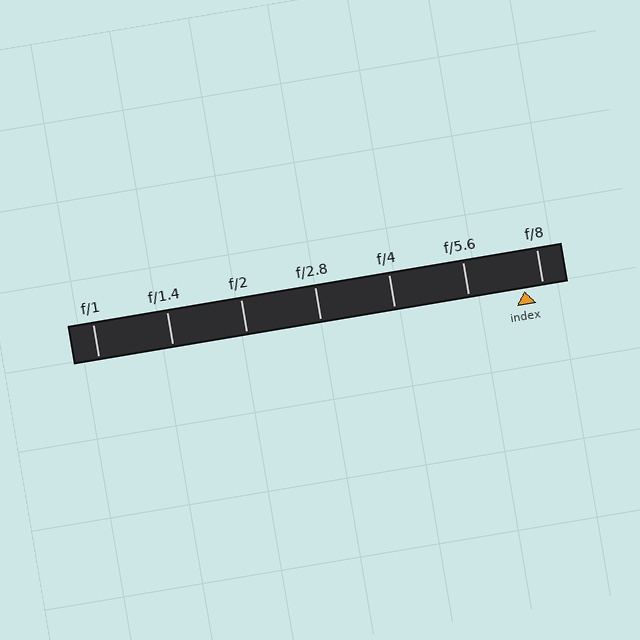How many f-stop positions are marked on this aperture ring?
There are 7 f-stop positions marked.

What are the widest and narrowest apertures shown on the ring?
The widest aperture shown is f/1 and the narrowest is f/8.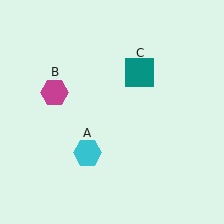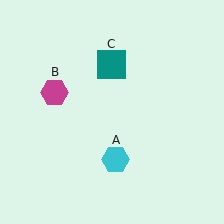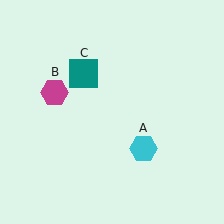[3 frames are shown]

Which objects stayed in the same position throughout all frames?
Magenta hexagon (object B) remained stationary.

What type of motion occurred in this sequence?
The cyan hexagon (object A), teal square (object C) rotated counterclockwise around the center of the scene.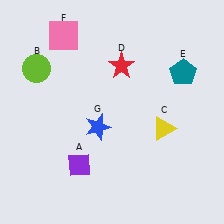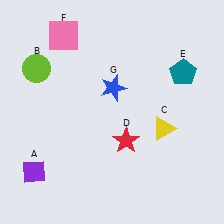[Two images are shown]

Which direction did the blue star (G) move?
The blue star (G) moved up.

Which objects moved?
The objects that moved are: the purple diamond (A), the red star (D), the blue star (G).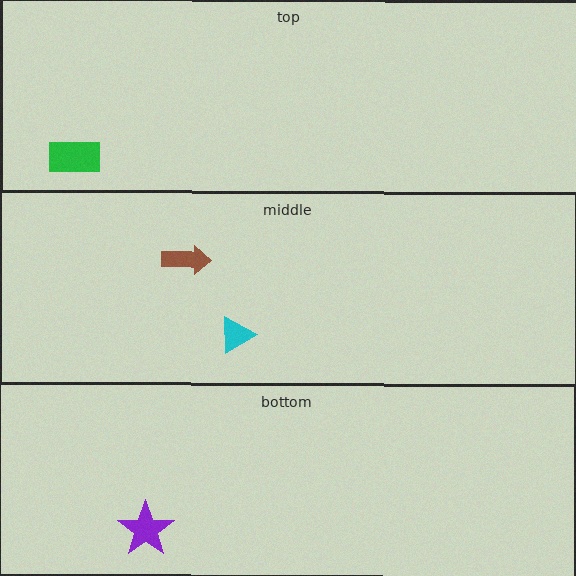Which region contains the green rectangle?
The top region.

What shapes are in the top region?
The green rectangle.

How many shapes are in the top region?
1.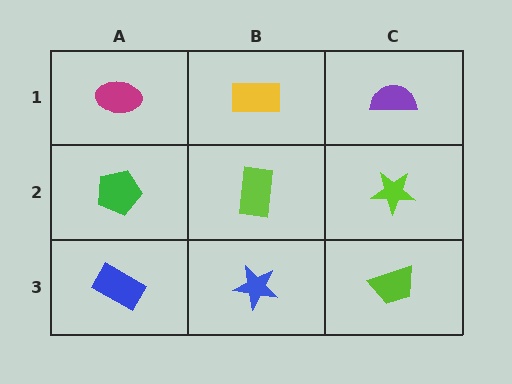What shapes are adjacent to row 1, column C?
A lime star (row 2, column C), a yellow rectangle (row 1, column B).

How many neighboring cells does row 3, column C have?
2.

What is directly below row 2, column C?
A lime trapezoid.